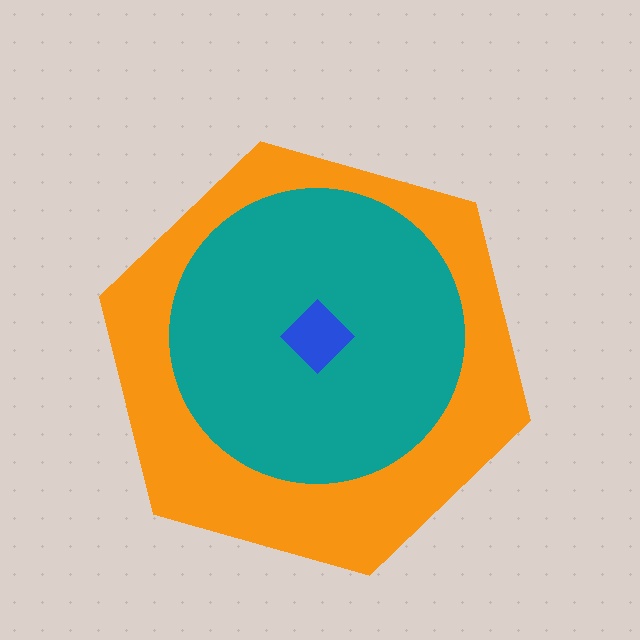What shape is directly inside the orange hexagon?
The teal circle.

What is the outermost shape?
The orange hexagon.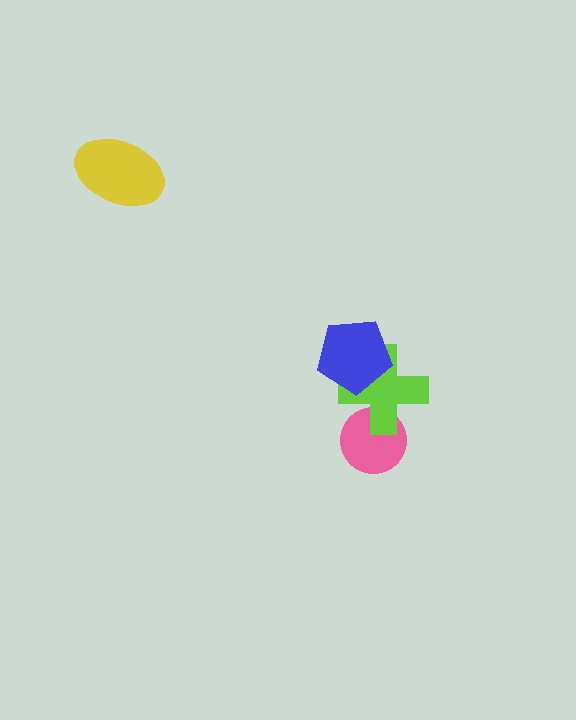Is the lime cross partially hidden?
Yes, it is partially covered by another shape.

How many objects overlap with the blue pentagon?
1 object overlaps with the blue pentagon.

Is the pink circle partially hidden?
Yes, it is partially covered by another shape.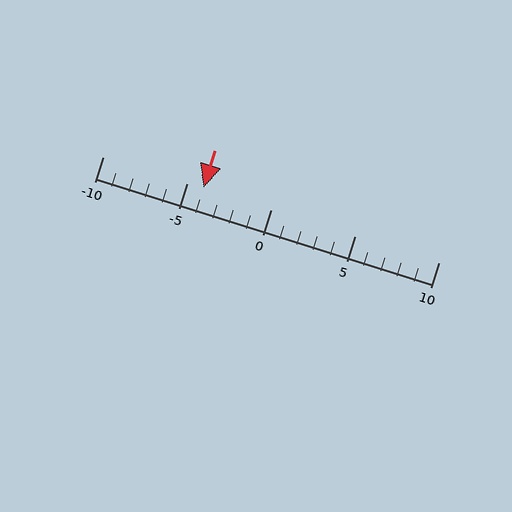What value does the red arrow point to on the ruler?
The red arrow points to approximately -4.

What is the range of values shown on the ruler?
The ruler shows values from -10 to 10.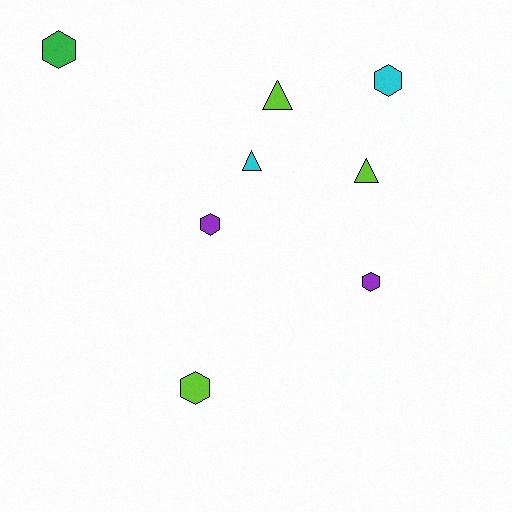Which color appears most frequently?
Lime, with 3 objects.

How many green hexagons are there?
There is 1 green hexagon.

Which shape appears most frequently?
Hexagon, with 5 objects.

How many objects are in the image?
There are 8 objects.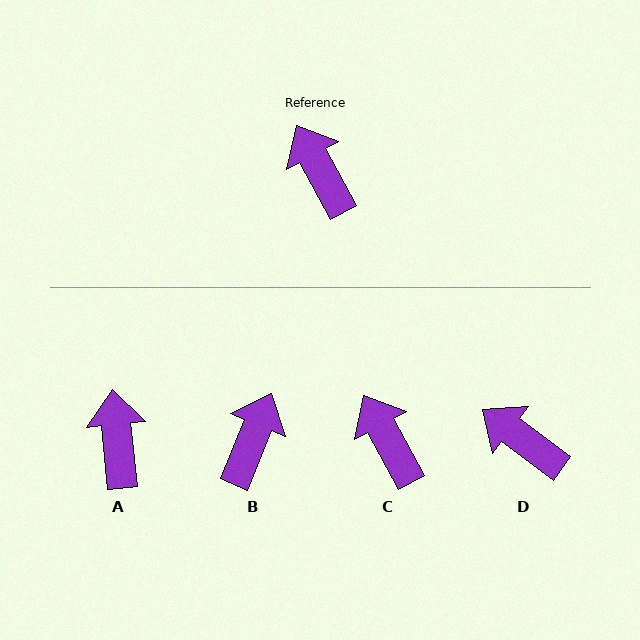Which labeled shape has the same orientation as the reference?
C.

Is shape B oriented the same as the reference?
No, it is off by about 51 degrees.